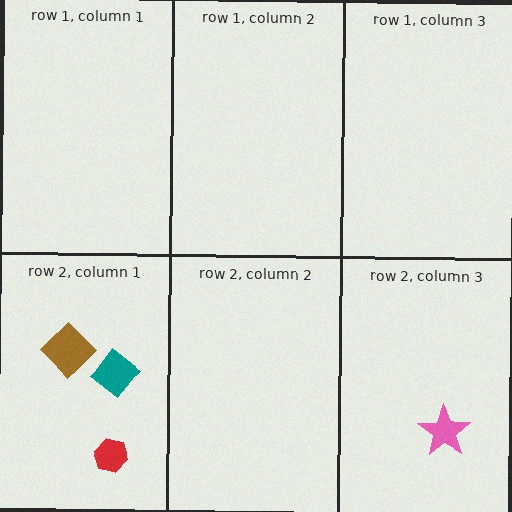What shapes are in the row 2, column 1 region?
The red hexagon, the brown diamond, the teal diamond.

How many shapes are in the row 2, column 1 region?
3.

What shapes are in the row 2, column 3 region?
The pink star.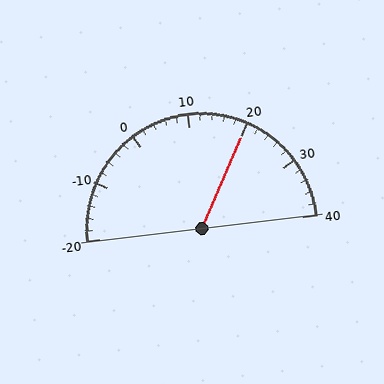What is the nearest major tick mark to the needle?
The nearest major tick mark is 20.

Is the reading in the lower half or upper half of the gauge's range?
The reading is in the upper half of the range (-20 to 40).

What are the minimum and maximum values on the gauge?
The gauge ranges from -20 to 40.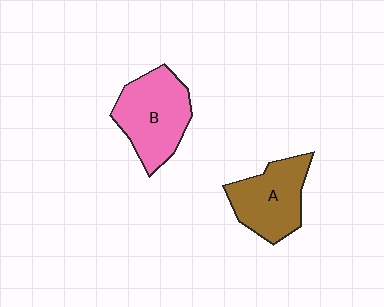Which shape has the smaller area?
Shape A (brown).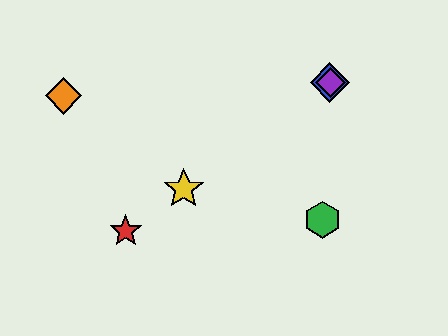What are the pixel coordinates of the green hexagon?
The green hexagon is at (323, 220).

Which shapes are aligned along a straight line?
The red star, the blue diamond, the yellow star, the purple diamond are aligned along a straight line.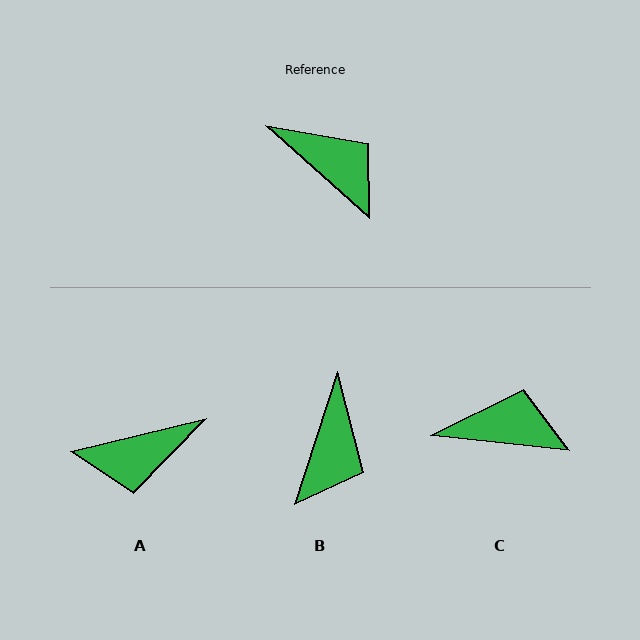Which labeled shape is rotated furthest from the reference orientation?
A, about 124 degrees away.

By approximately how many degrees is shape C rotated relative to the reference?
Approximately 36 degrees counter-clockwise.